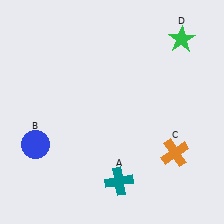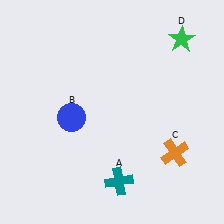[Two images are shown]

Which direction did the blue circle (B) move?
The blue circle (B) moved right.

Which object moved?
The blue circle (B) moved right.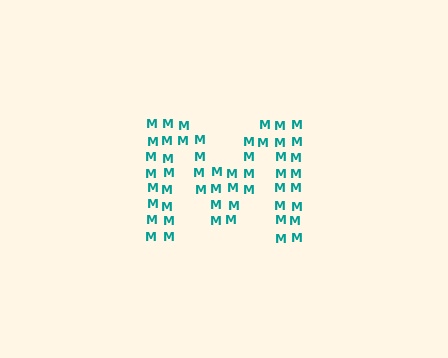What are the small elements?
The small elements are letter M's.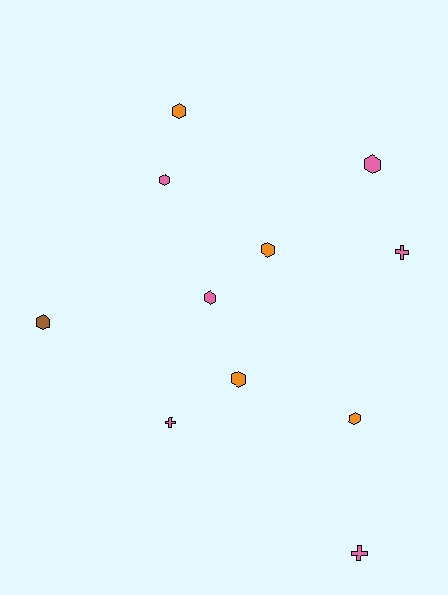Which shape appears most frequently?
Hexagon, with 8 objects.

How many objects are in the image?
There are 11 objects.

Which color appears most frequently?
Pink, with 6 objects.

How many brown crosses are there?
There are no brown crosses.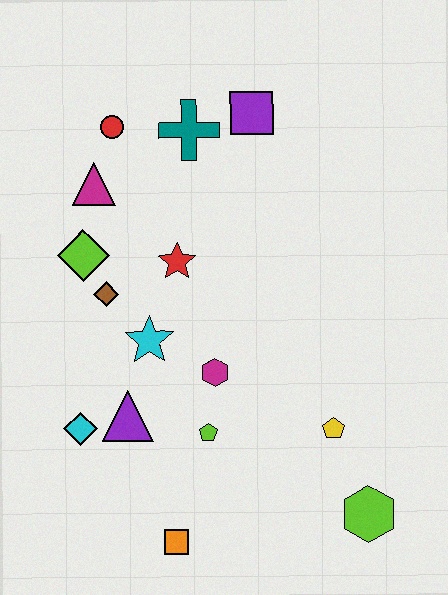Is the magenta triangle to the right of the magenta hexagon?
No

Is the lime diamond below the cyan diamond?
No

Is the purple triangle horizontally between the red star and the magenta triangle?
Yes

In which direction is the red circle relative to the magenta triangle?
The red circle is above the magenta triangle.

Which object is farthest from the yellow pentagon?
The red circle is farthest from the yellow pentagon.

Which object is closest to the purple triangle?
The cyan diamond is closest to the purple triangle.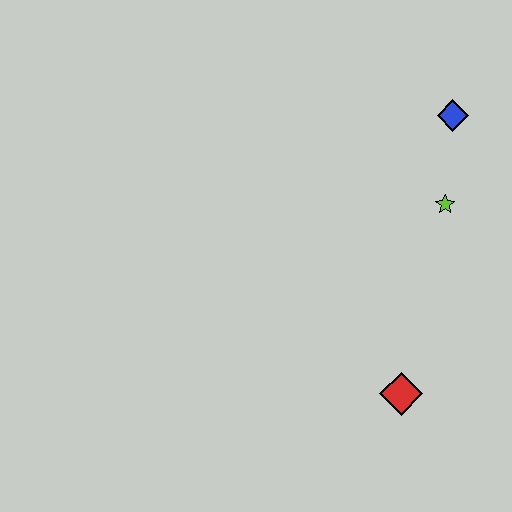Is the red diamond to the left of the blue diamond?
Yes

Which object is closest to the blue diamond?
The lime star is closest to the blue diamond.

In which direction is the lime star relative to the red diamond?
The lime star is above the red diamond.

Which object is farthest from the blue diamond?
The red diamond is farthest from the blue diamond.